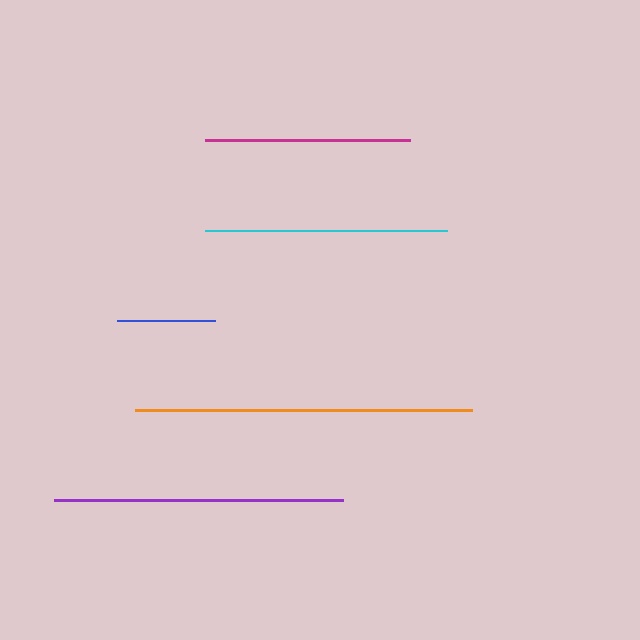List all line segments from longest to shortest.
From longest to shortest: orange, purple, cyan, magenta, blue.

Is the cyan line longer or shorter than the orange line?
The orange line is longer than the cyan line.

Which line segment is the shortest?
The blue line is the shortest at approximately 98 pixels.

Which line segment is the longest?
The orange line is the longest at approximately 338 pixels.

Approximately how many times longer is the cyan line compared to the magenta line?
The cyan line is approximately 1.2 times the length of the magenta line.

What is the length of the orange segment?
The orange segment is approximately 338 pixels long.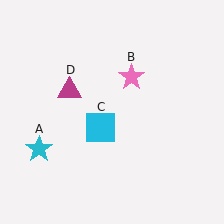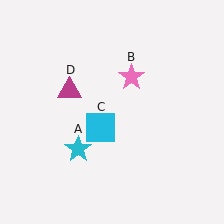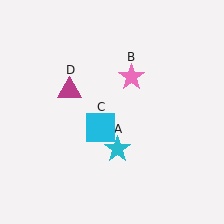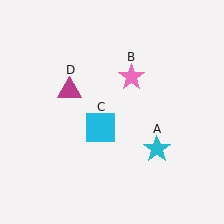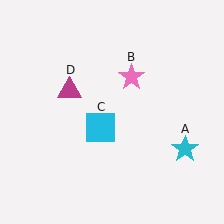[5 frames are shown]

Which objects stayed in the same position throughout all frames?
Pink star (object B) and cyan square (object C) and magenta triangle (object D) remained stationary.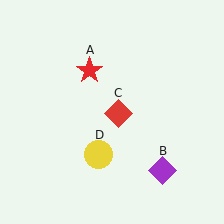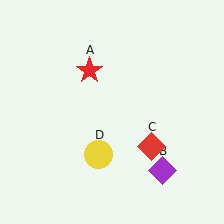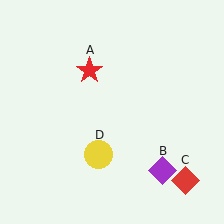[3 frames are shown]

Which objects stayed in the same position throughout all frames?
Red star (object A) and purple diamond (object B) and yellow circle (object D) remained stationary.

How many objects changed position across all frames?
1 object changed position: red diamond (object C).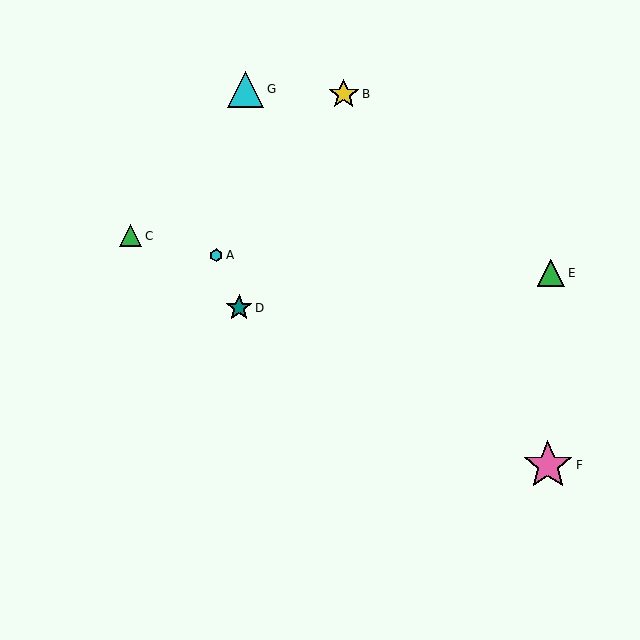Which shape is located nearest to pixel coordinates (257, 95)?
The cyan triangle (labeled G) at (246, 89) is nearest to that location.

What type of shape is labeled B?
Shape B is a yellow star.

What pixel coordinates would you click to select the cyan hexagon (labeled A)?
Click at (216, 255) to select the cyan hexagon A.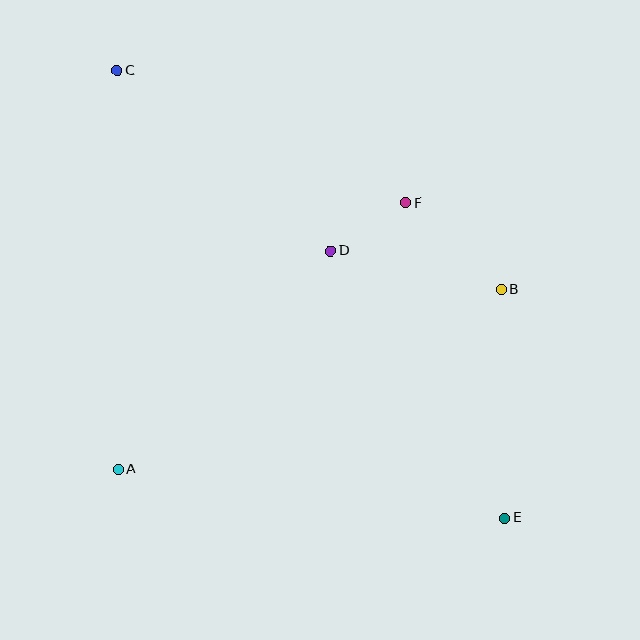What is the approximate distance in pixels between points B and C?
The distance between B and C is approximately 442 pixels.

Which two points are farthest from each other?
Points C and E are farthest from each other.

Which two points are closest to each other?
Points D and F are closest to each other.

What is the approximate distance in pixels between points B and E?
The distance between B and E is approximately 228 pixels.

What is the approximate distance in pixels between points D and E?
The distance between D and E is approximately 319 pixels.